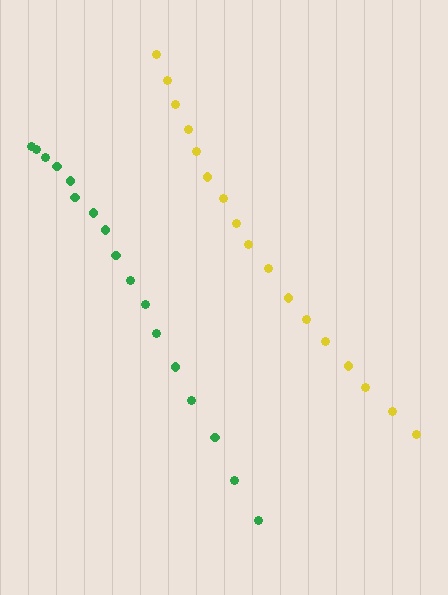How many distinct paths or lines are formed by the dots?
There are 2 distinct paths.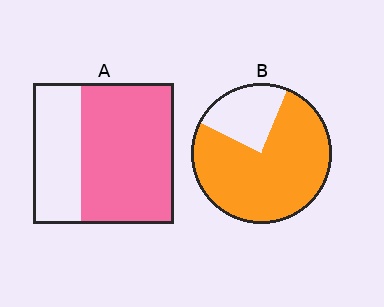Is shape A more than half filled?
Yes.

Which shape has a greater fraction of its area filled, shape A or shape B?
Shape B.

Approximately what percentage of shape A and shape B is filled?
A is approximately 65% and B is approximately 75%.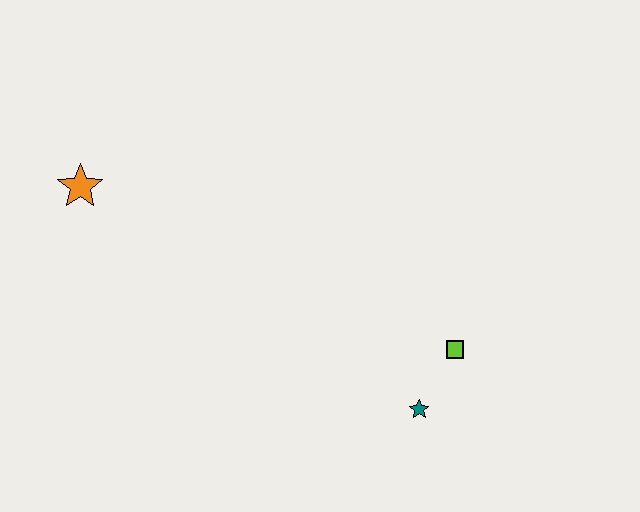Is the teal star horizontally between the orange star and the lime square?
Yes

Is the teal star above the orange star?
No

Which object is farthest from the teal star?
The orange star is farthest from the teal star.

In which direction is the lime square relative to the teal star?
The lime square is above the teal star.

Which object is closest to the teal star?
The lime square is closest to the teal star.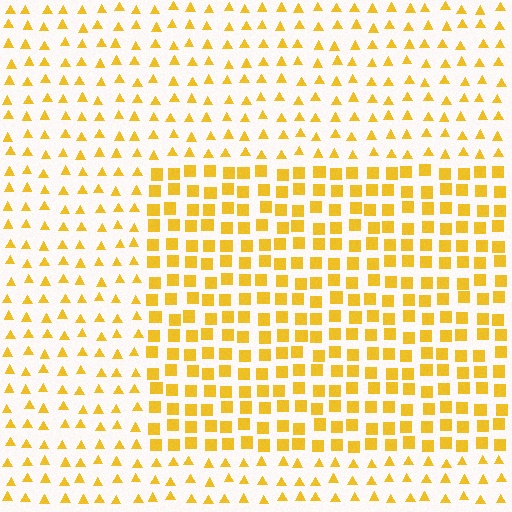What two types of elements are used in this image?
The image uses squares inside the rectangle region and triangles outside it.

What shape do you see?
I see a rectangle.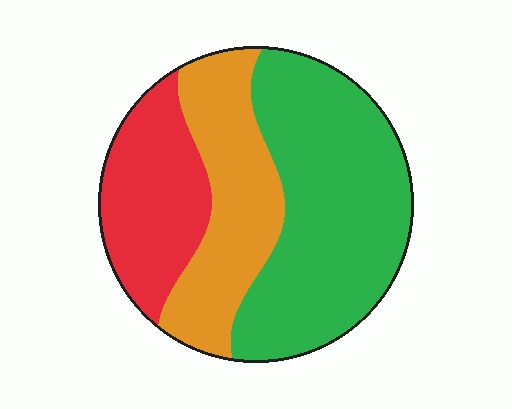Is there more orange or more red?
Orange.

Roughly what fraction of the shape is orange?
Orange covers around 30% of the shape.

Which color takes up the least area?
Red, at roughly 25%.